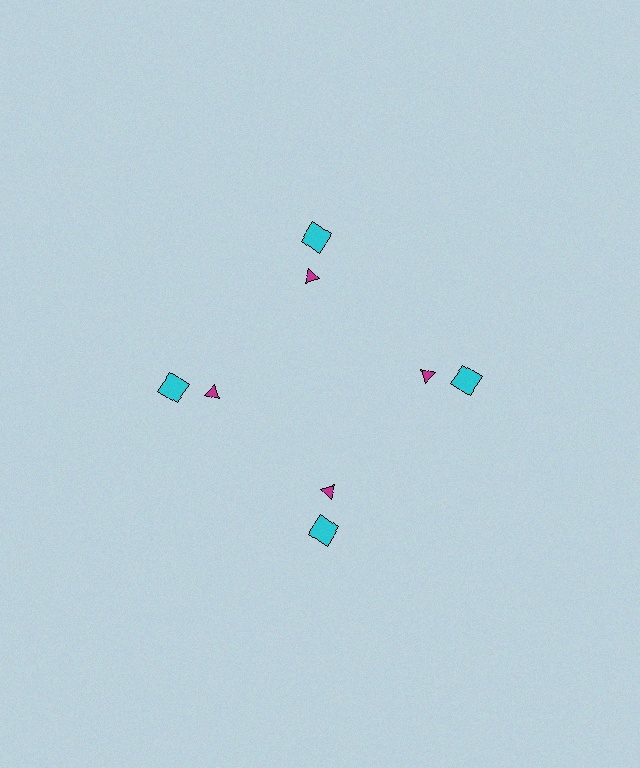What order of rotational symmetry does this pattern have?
This pattern has 4-fold rotational symmetry.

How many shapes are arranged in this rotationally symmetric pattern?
There are 8 shapes, arranged in 4 groups of 2.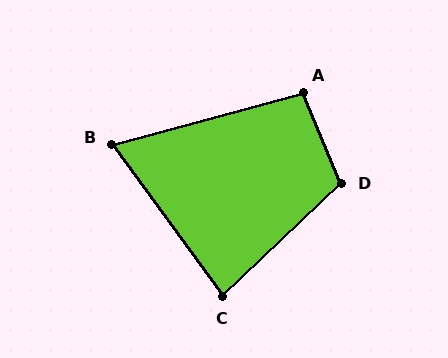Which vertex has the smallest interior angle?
B, at approximately 69 degrees.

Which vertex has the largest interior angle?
D, at approximately 111 degrees.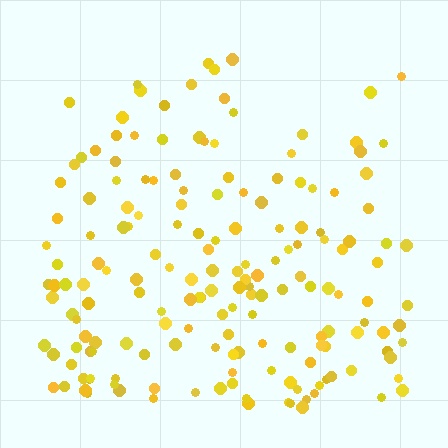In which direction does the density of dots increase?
From top to bottom, with the bottom side densest.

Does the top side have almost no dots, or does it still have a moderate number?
Still a moderate number, just noticeably fewer than the bottom.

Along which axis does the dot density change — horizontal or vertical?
Vertical.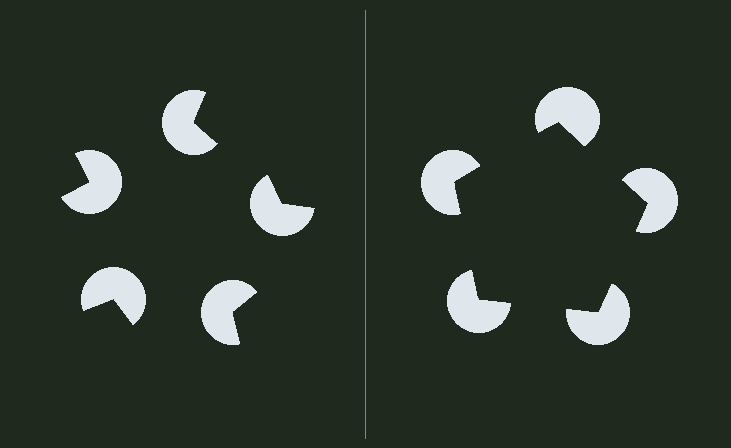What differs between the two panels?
The pac-man discs are positioned identically on both sides; only the wedge orientations differ. On the right they align to a pentagon; on the left they are misaligned.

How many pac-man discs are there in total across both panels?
10 — 5 on each side.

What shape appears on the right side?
An illusory pentagon.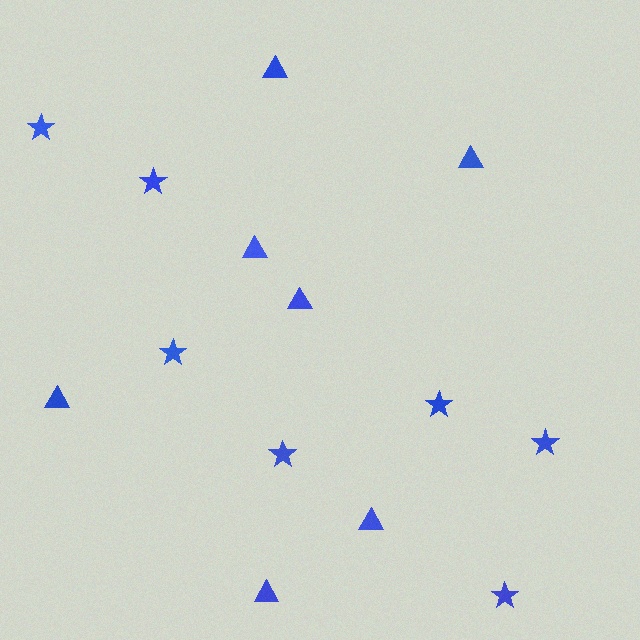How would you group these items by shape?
There are 2 groups: one group of stars (7) and one group of triangles (7).